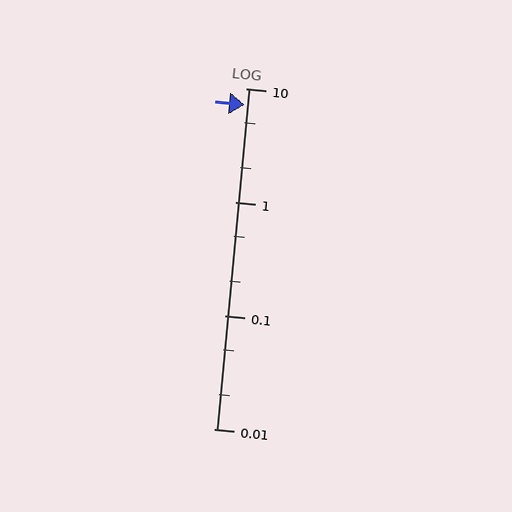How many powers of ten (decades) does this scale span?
The scale spans 3 decades, from 0.01 to 10.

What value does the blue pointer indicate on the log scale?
The pointer indicates approximately 7.1.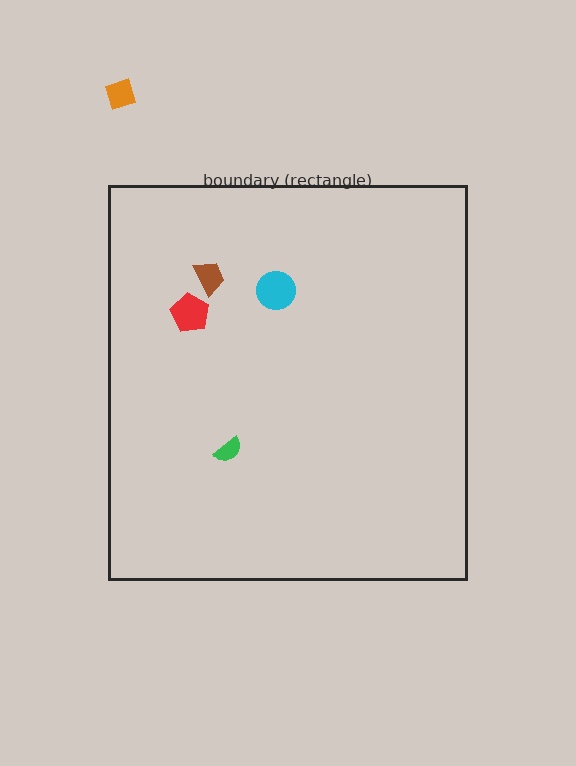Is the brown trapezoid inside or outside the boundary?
Inside.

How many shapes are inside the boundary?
4 inside, 1 outside.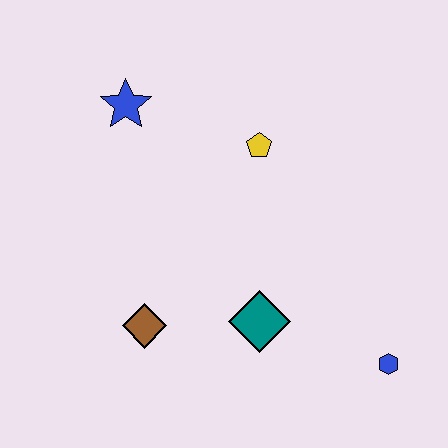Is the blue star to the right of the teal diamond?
No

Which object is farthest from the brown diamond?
The blue hexagon is farthest from the brown diamond.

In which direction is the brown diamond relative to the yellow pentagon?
The brown diamond is below the yellow pentagon.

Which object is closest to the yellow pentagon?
The blue star is closest to the yellow pentagon.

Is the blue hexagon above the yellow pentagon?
No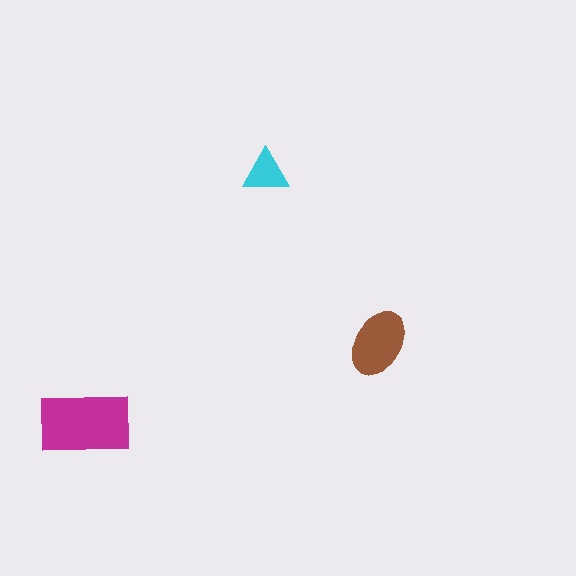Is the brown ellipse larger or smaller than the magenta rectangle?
Smaller.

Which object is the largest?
The magenta rectangle.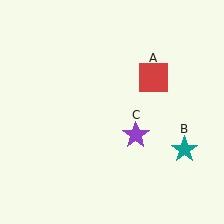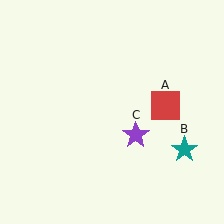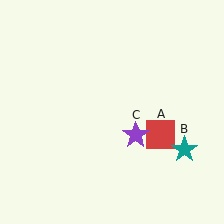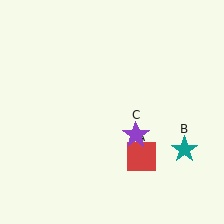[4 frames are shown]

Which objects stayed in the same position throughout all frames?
Teal star (object B) and purple star (object C) remained stationary.